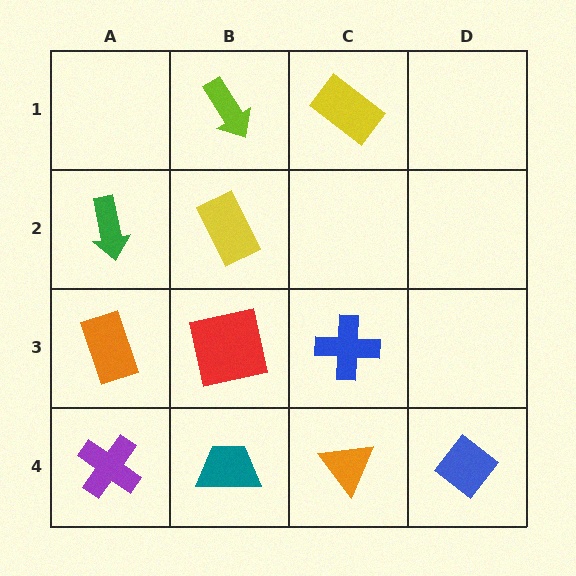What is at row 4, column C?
An orange triangle.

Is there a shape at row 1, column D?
No, that cell is empty.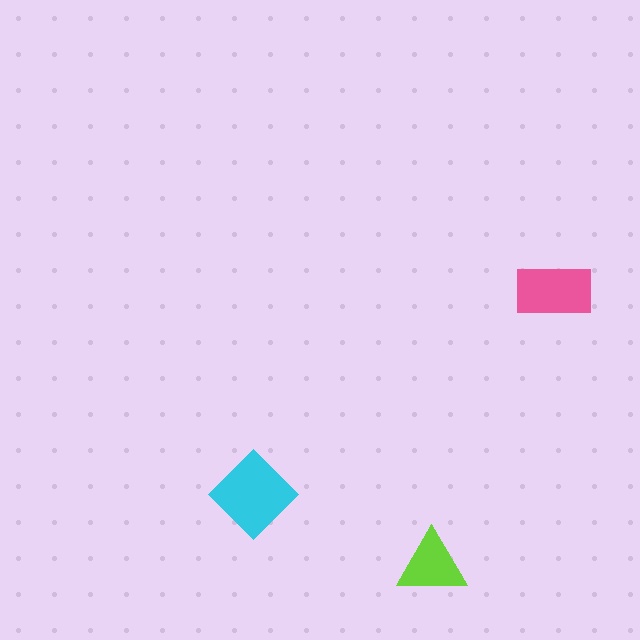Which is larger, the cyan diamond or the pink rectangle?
The cyan diamond.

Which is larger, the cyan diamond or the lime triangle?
The cyan diamond.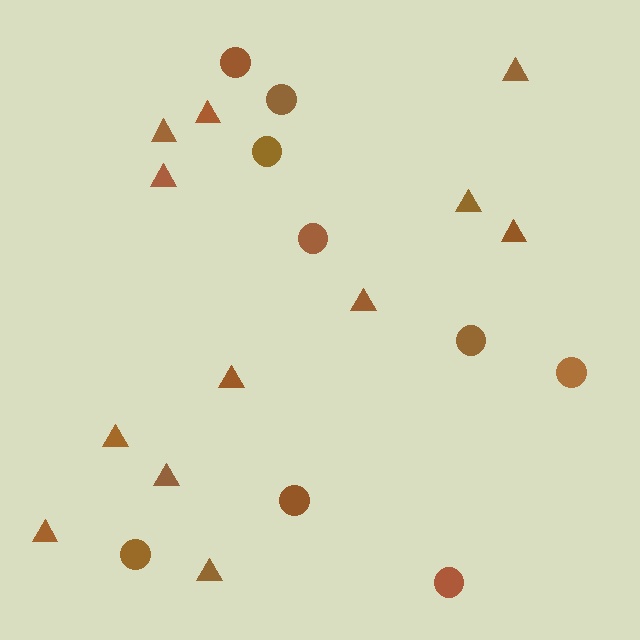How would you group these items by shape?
There are 2 groups: one group of triangles (12) and one group of circles (9).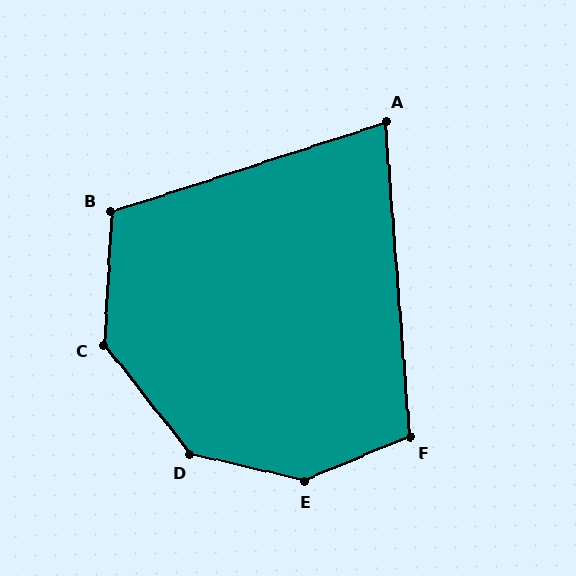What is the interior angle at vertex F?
Approximately 108 degrees (obtuse).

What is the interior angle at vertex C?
Approximately 138 degrees (obtuse).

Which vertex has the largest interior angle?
E, at approximately 145 degrees.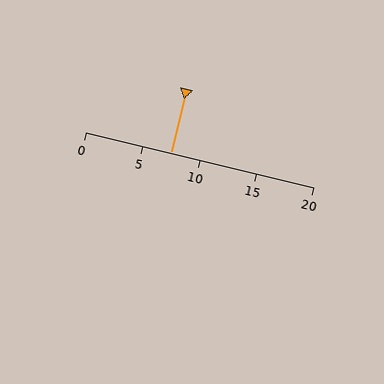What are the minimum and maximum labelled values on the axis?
The axis runs from 0 to 20.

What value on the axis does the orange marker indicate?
The marker indicates approximately 7.5.